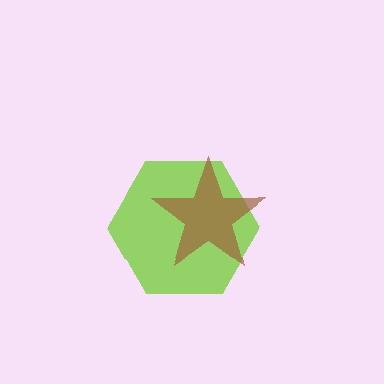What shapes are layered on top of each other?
The layered shapes are: a lime hexagon, a brown star.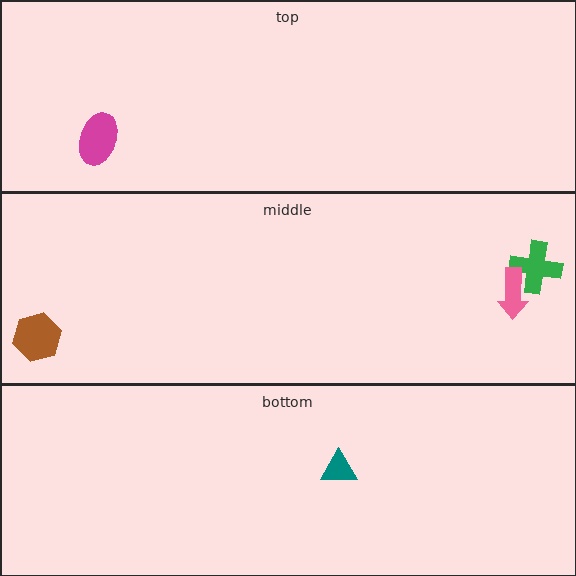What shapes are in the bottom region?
The teal triangle.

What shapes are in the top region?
The magenta ellipse.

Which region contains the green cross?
The middle region.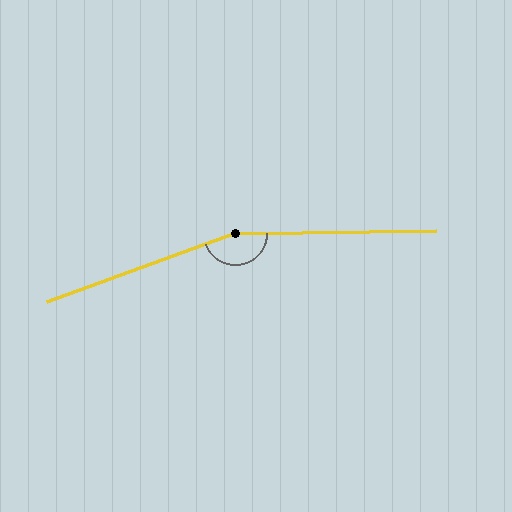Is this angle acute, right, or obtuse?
It is obtuse.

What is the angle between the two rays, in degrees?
Approximately 161 degrees.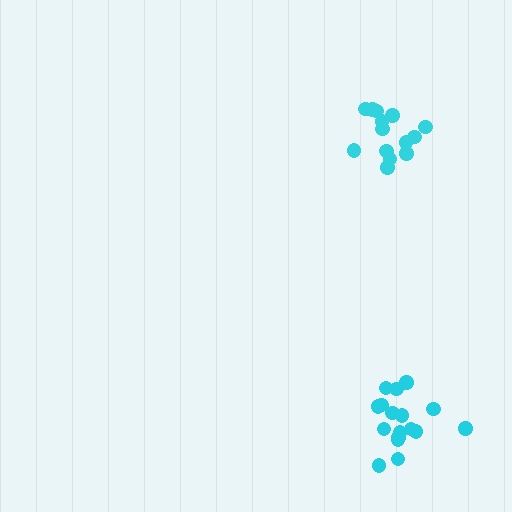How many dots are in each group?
Group 1: 14 dots, Group 2: 17 dots (31 total).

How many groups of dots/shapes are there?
There are 2 groups.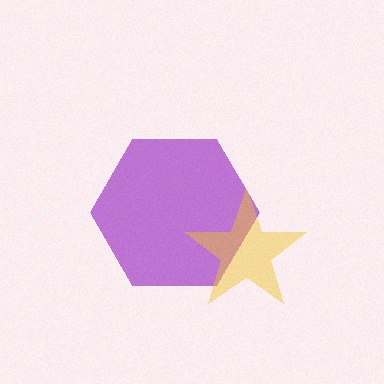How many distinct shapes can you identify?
There are 2 distinct shapes: a purple hexagon, a yellow star.